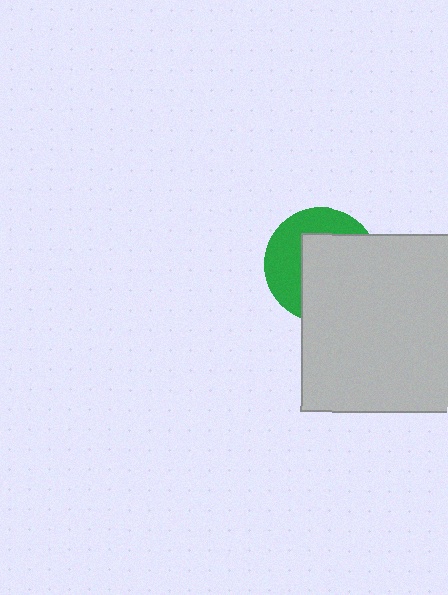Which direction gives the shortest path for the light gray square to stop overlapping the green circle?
Moving toward the lower-right gives the shortest separation.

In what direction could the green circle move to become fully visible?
The green circle could move toward the upper-left. That would shift it out from behind the light gray square entirely.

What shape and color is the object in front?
The object in front is a light gray square.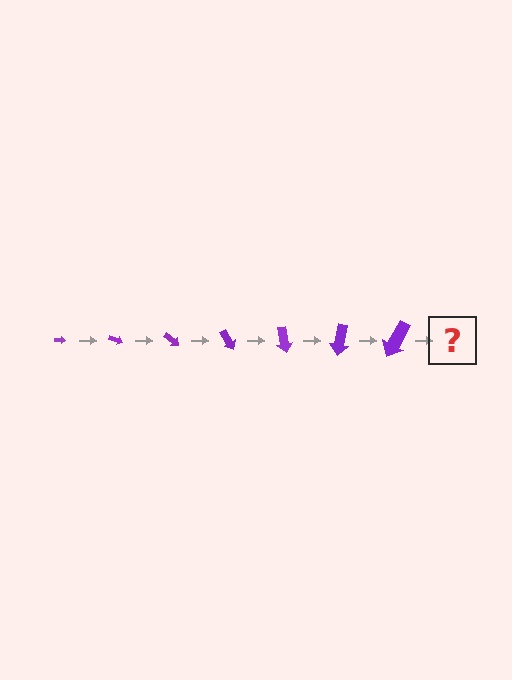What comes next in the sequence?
The next element should be an arrow, larger than the previous one and rotated 140 degrees from the start.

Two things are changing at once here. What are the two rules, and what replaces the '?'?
The two rules are that the arrow grows larger each step and it rotates 20 degrees each step. The '?' should be an arrow, larger than the previous one and rotated 140 degrees from the start.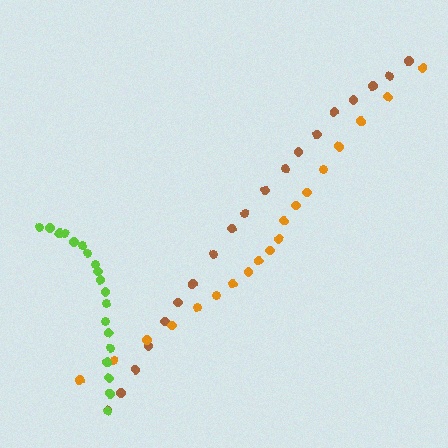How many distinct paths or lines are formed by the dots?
There are 3 distinct paths.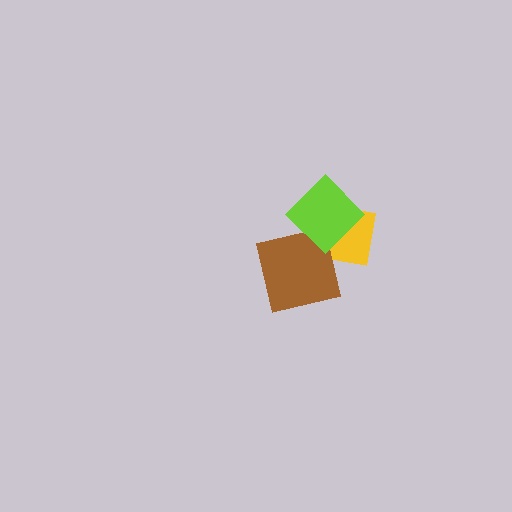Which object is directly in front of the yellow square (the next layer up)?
The brown square is directly in front of the yellow square.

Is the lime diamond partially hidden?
No, no other shape covers it.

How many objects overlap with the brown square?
2 objects overlap with the brown square.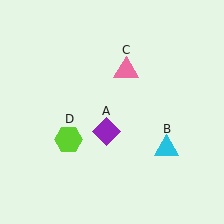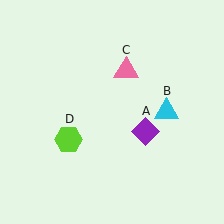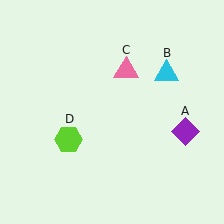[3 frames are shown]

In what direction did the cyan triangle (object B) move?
The cyan triangle (object B) moved up.